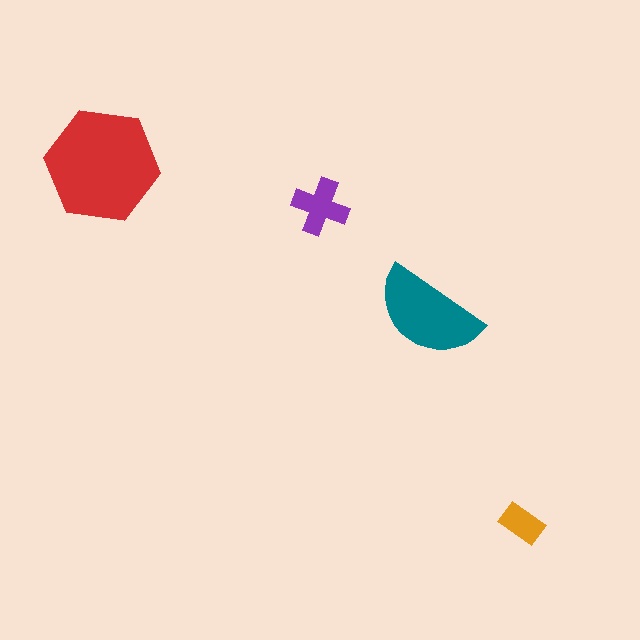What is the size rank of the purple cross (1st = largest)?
3rd.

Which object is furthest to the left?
The red hexagon is leftmost.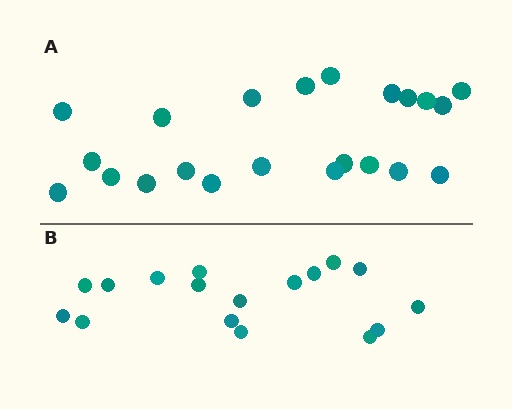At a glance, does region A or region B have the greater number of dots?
Region A (the top region) has more dots.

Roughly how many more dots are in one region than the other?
Region A has about 5 more dots than region B.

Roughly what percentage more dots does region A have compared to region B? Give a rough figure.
About 30% more.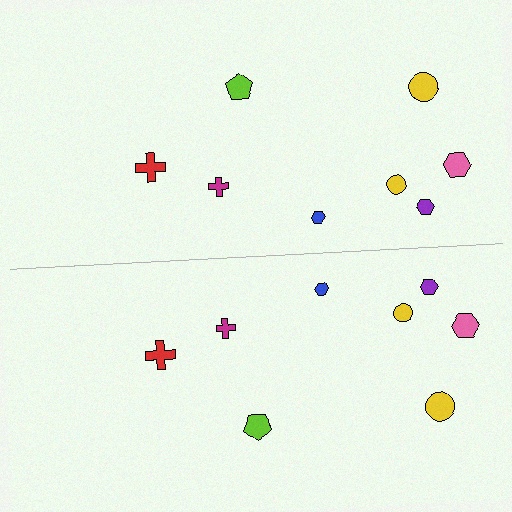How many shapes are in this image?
There are 16 shapes in this image.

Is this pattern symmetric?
Yes, this pattern has bilateral (reflection) symmetry.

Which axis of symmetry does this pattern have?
The pattern has a horizontal axis of symmetry running through the center of the image.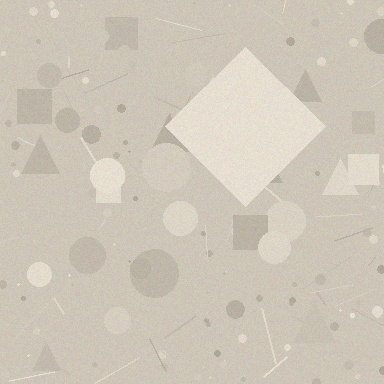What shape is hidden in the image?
A diamond is hidden in the image.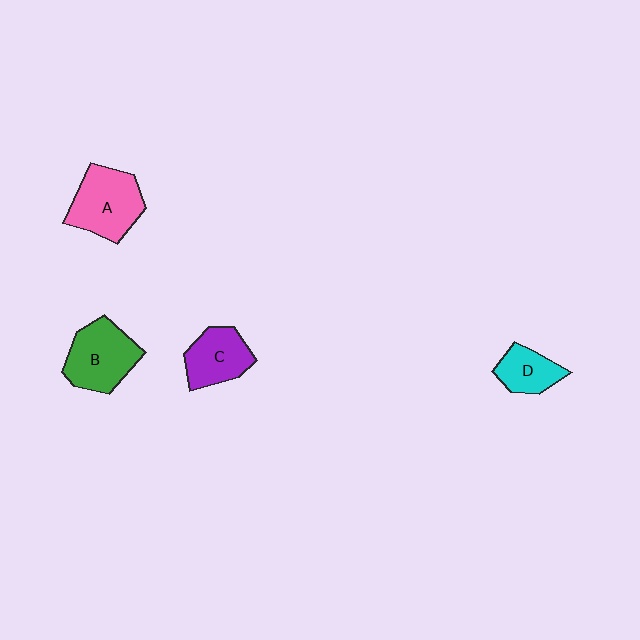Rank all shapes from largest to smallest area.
From largest to smallest: A (pink), B (green), C (purple), D (cyan).